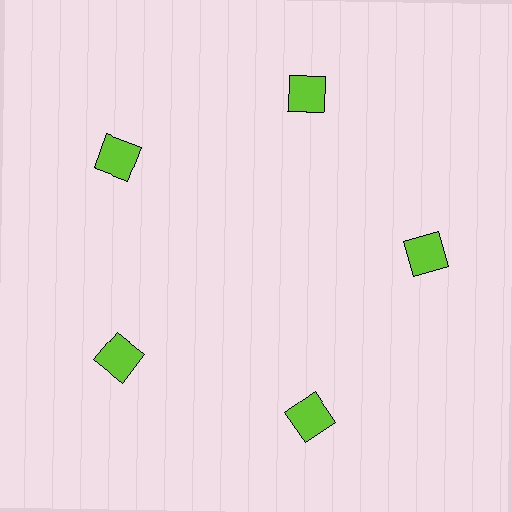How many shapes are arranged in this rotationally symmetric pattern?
There are 5 shapes, arranged in 5 groups of 1.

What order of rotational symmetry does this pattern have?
This pattern has 5-fold rotational symmetry.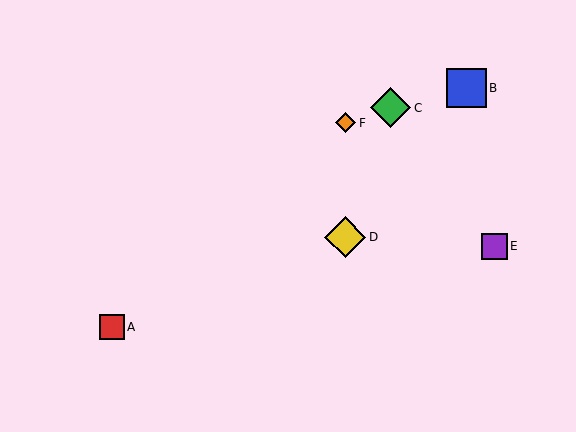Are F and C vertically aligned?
No, F is at x≈345 and C is at x≈390.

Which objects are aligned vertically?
Objects D, F are aligned vertically.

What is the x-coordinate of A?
Object A is at x≈112.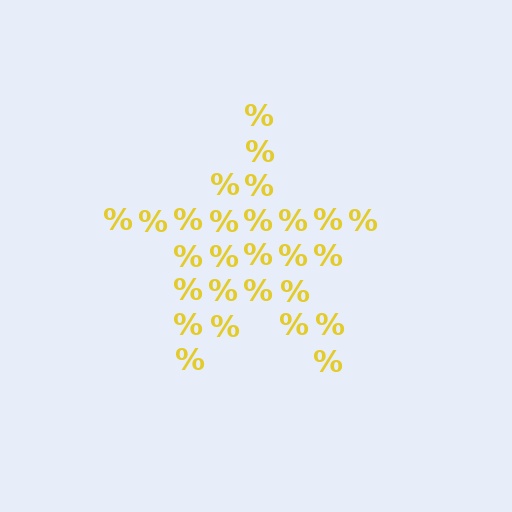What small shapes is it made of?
It is made of small percent signs.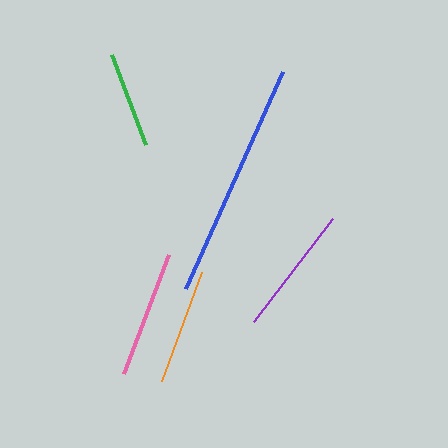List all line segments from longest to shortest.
From longest to shortest: blue, purple, pink, orange, green.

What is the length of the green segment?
The green segment is approximately 97 pixels long.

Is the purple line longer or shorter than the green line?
The purple line is longer than the green line.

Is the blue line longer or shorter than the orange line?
The blue line is longer than the orange line.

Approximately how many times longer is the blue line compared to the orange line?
The blue line is approximately 2.0 times the length of the orange line.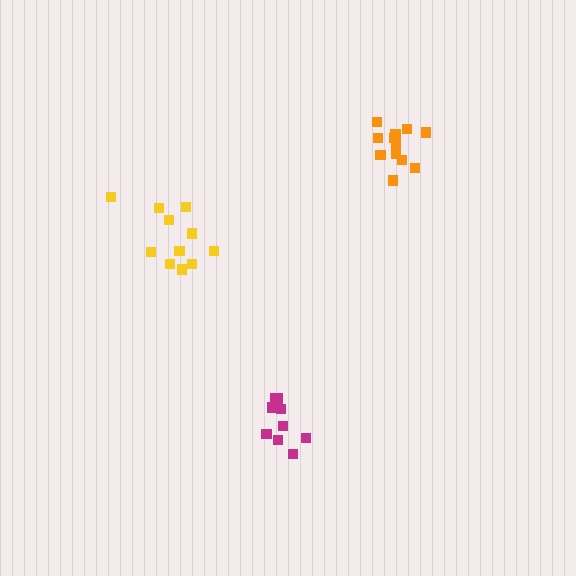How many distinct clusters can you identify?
There are 3 distinct clusters.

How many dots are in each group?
Group 1: 11 dots, Group 2: 12 dots, Group 3: 9 dots (32 total).